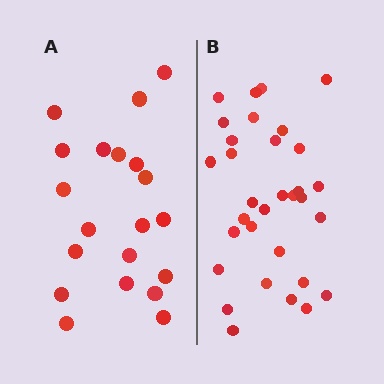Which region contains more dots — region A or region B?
Region B (the right region) has more dots.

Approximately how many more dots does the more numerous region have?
Region B has roughly 12 or so more dots than region A.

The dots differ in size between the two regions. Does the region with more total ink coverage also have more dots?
No. Region A has more total ink coverage because its dots are larger, but region B actually contains more individual dots. Total area can be misleading — the number of items is what matters here.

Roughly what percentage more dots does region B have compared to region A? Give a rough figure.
About 60% more.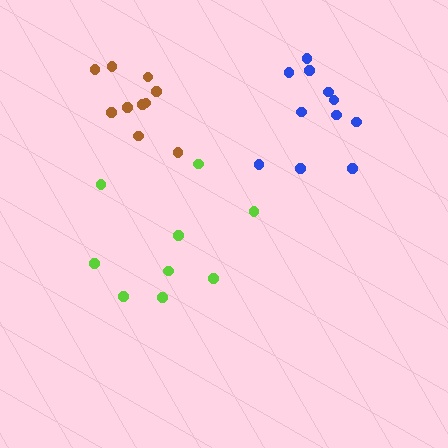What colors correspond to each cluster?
The clusters are colored: lime, brown, blue.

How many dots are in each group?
Group 1: 9 dots, Group 2: 10 dots, Group 3: 11 dots (30 total).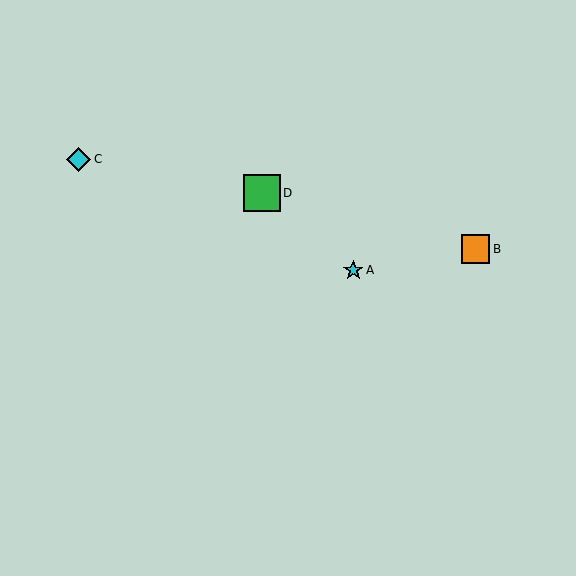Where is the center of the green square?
The center of the green square is at (262, 193).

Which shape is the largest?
The green square (labeled D) is the largest.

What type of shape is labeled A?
Shape A is a cyan star.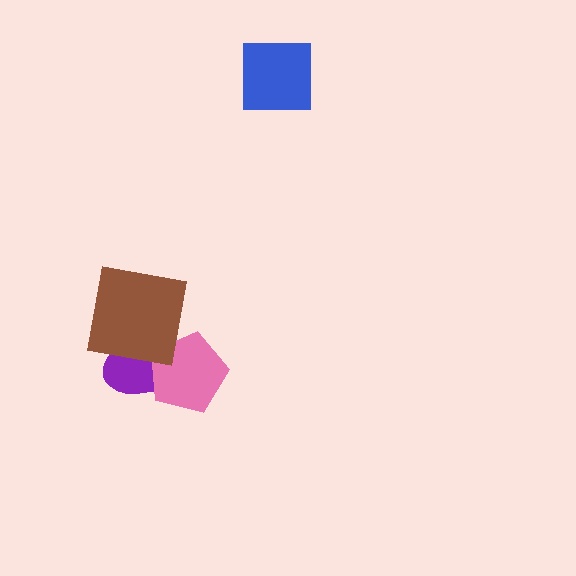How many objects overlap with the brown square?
2 objects overlap with the brown square.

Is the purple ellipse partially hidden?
Yes, it is partially covered by another shape.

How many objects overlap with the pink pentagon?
2 objects overlap with the pink pentagon.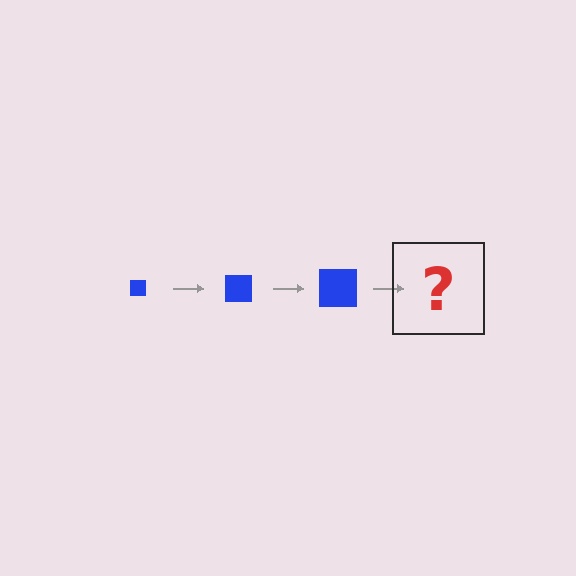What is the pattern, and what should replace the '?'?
The pattern is that the square gets progressively larger each step. The '?' should be a blue square, larger than the previous one.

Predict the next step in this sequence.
The next step is a blue square, larger than the previous one.